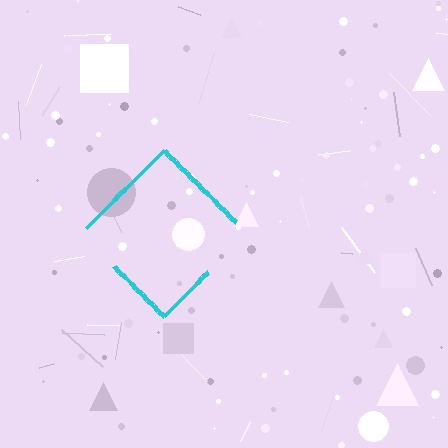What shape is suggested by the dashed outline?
The dashed outline suggests a diamond.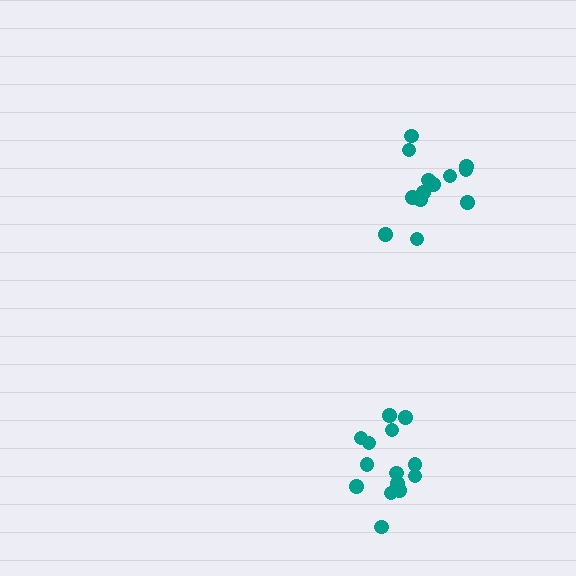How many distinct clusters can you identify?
There are 2 distinct clusters.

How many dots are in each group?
Group 1: 13 dots, Group 2: 14 dots (27 total).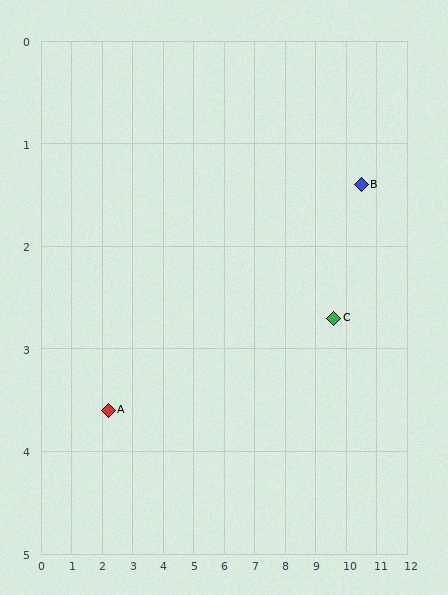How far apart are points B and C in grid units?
Points B and C are about 1.6 grid units apart.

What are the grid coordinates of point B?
Point B is at approximately (10.5, 1.4).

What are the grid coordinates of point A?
Point A is at approximately (2.2, 3.6).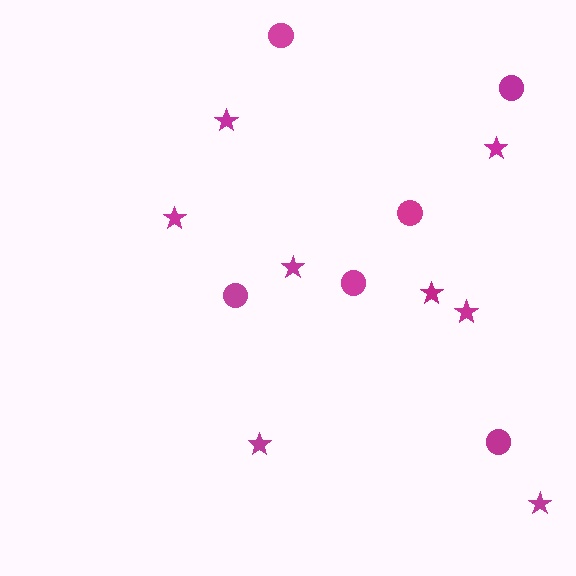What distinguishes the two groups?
There are 2 groups: one group of circles (6) and one group of stars (8).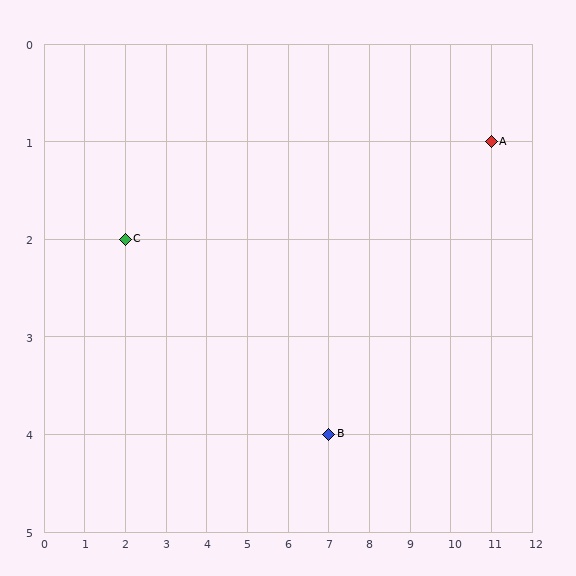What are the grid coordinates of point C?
Point C is at grid coordinates (2, 2).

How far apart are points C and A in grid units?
Points C and A are 9 columns and 1 row apart (about 9.1 grid units diagonally).